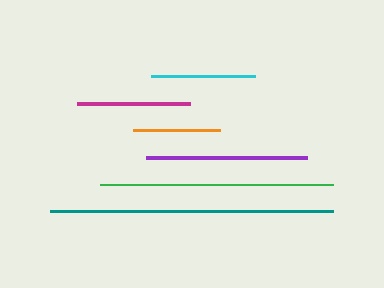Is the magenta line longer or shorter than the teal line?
The teal line is longer than the magenta line.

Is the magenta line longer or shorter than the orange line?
The magenta line is longer than the orange line.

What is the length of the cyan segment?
The cyan segment is approximately 103 pixels long.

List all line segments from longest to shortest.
From longest to shortest: teal, green, purple, magenta, cyan, orange.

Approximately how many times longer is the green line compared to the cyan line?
The green line is approximately 2.3 times the length of the cyan line.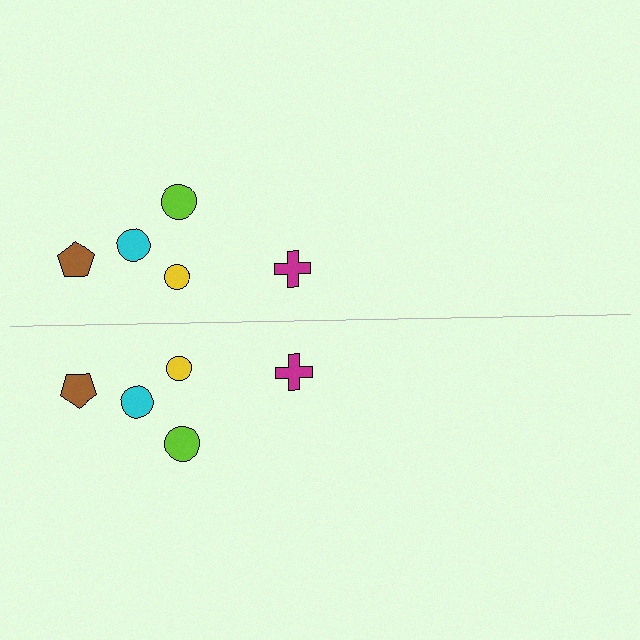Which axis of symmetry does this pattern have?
The pattern has a horizontal axis of symmetry running through the center of the image.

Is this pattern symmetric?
Yes, this pattern has bilateral (reflection) symmetry.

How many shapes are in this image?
There are 10 shapes in this image.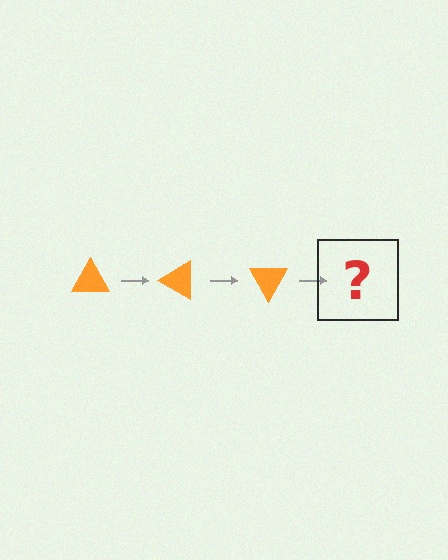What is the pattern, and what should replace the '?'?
The pattern is that the triangle rotates 30 degrees each step. The '?' should be an orange triangle rotated 90 degrees.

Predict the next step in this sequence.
The next step is an orange triangle rotated 90 degrees.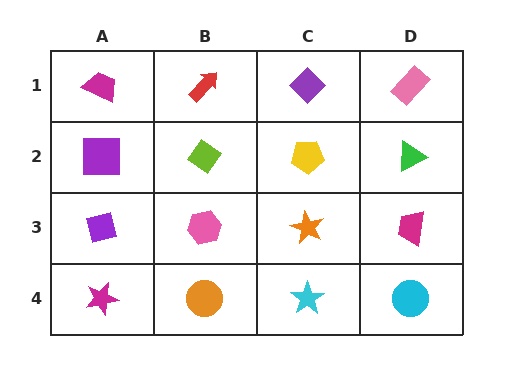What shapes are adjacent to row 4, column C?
An orange star (row 3, column C), an orange circle (row 4, column B), a cyan circle (row 4, column D).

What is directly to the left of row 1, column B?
A magenta trapezoid.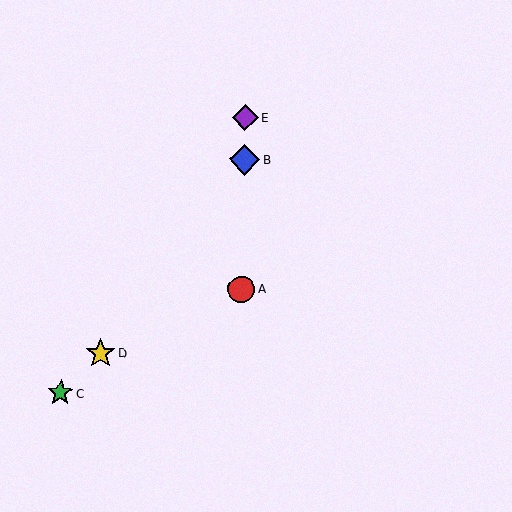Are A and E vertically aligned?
Yes, both are at x≈242.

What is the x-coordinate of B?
Object B is at x≈244.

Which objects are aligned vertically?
Objects A, B, E are aligned vertically.